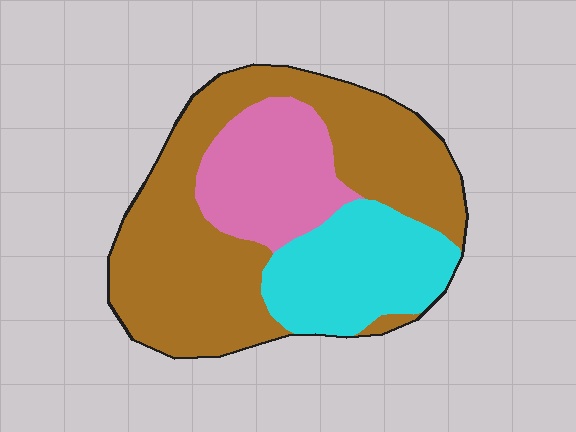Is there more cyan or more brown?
Brown.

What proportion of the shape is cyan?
Cyan takes up about one quarter (1/4) of the shape.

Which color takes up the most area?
Brown, at roughly 55%.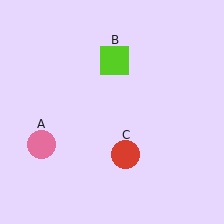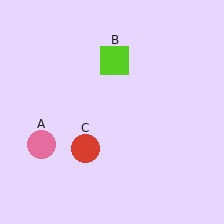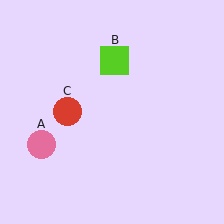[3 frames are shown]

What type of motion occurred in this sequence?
The red circle (object C) rotated clockwise around the center of the scene.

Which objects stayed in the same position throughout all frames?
Pink circle (object A) and lime square (object B) remained stationary.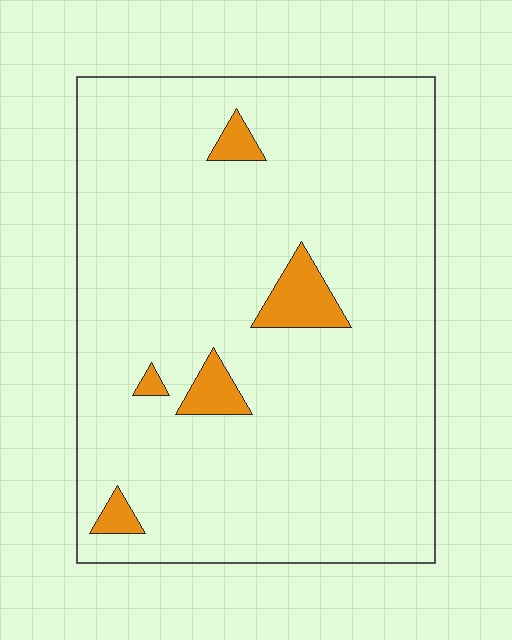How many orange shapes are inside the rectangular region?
5.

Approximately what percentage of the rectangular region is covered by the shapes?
Approximately 5%.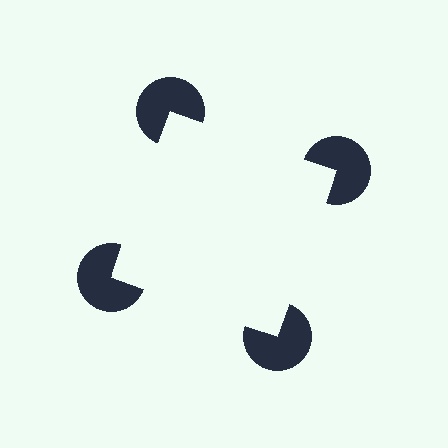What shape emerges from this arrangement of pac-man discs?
An illusory square — its edges are inferred from the aligned wedge cuts in the pac-man discs, not physically drawn.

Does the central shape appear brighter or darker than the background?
It typically appears slightly brighter than the background, even though no actual brightness change is drawn.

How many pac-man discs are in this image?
There are 4 — one at each vertex of the illusory square.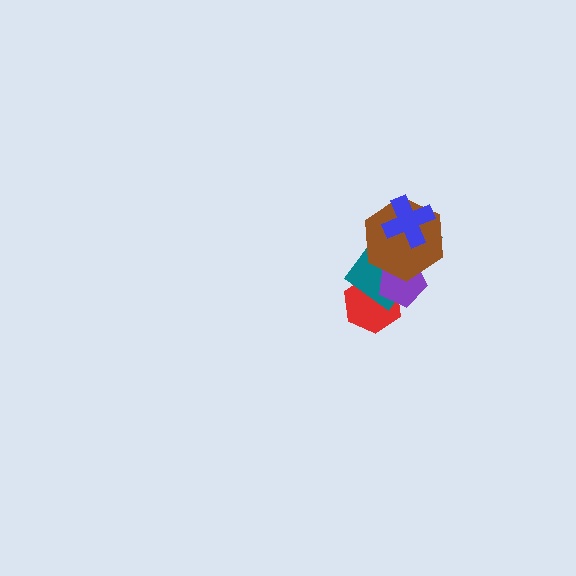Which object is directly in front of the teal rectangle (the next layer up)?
The purple pentagon is directly in front of the teal rectangle.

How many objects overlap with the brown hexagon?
3 objects overlap with the brown hexagon.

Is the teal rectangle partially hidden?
Yes, it is partially covered by another shape.